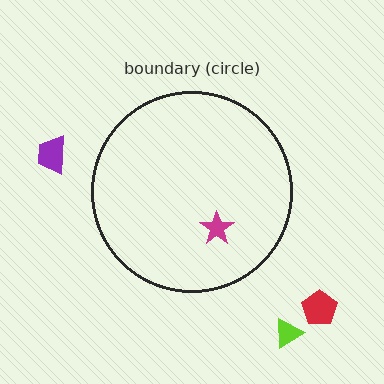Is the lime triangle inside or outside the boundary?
Outside.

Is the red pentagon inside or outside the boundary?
Outside.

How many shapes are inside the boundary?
1 inside, 3 outside.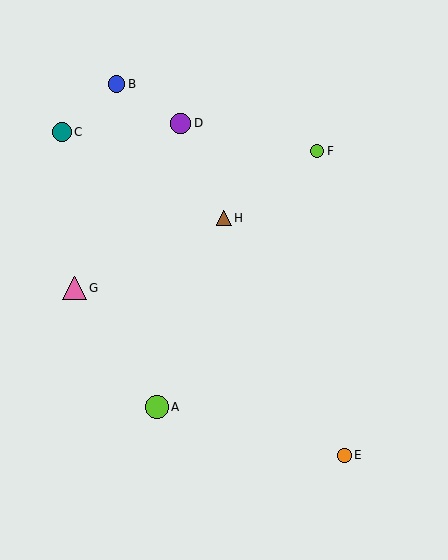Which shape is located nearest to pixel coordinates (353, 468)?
The orange circle (labeled E) at (344, 455) is nearest to that location.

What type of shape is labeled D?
Shape D is a purple circle.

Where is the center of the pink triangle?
The center of the pink triangle is at (74, 288).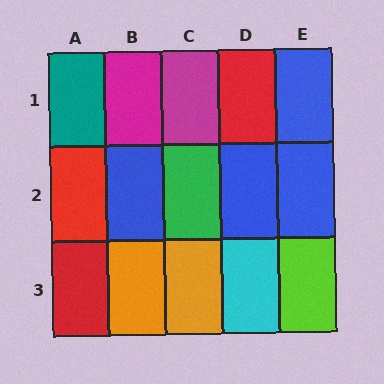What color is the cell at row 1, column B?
Magenta.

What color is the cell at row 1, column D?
Red.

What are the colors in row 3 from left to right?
Red, orange, orange, cyan, lime.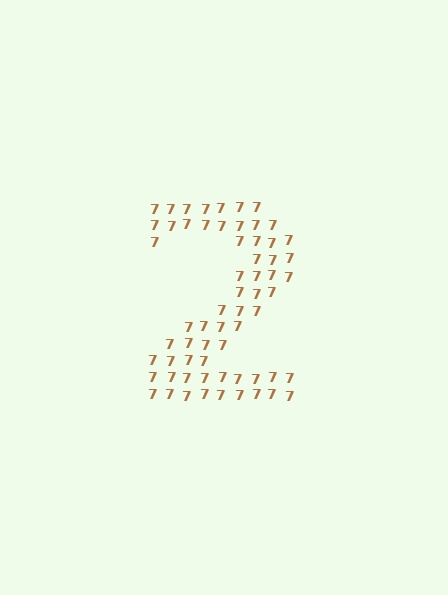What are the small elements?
The small elements are digit 7's.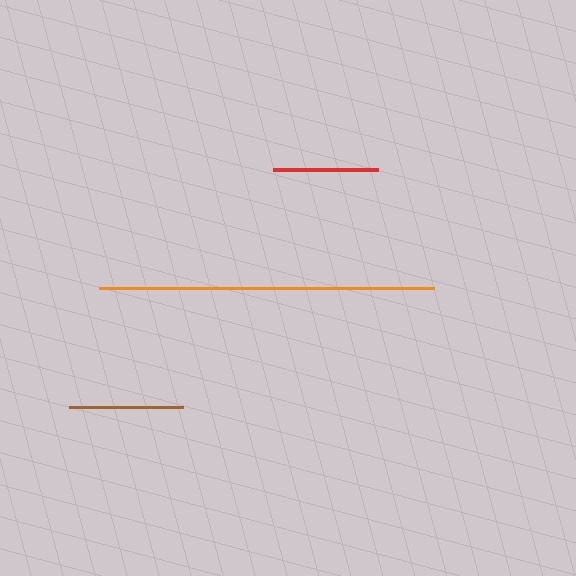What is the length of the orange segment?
The orange segment is approximately 334 pixels long.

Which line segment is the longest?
The orange line is the longest at approximately 334 pixels.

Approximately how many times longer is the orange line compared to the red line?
The orange line is approximately 3.2 times the length of the red line.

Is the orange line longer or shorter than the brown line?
The orange line is longer than the brown line.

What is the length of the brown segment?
The brown segment is approximately 114 pixels long.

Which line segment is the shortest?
The red line is the shortest at approximately 106 pixels.